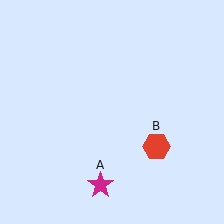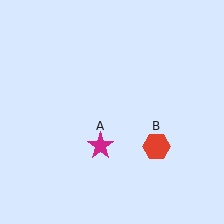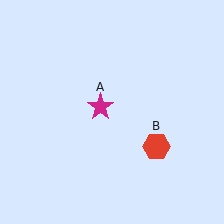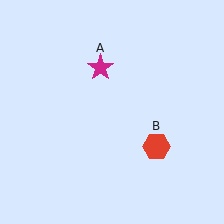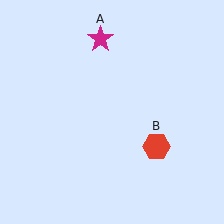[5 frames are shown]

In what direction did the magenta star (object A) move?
The magenta star (object A) moved up.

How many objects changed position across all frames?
1 object changed position: magenta star (object A).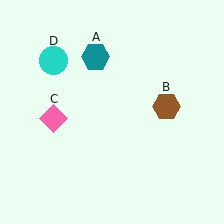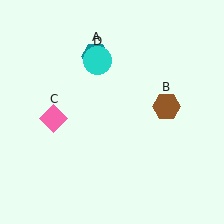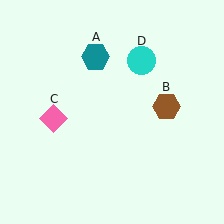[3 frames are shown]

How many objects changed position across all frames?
1 object changed position: cyan circle (object D).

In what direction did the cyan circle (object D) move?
The cyan circle (object D) moved right.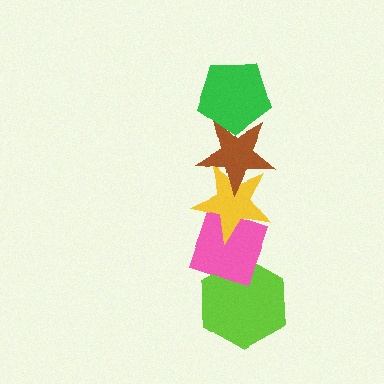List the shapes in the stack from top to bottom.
From top to bottom: the green pentagon, the brown star, the yellow star, the pink diamond, the lime hexagon.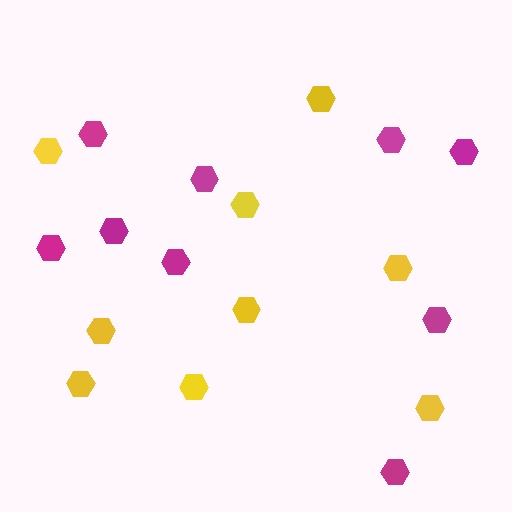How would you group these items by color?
There are 2 groups: one group of magenta hexagons (9) and one group of yellow hexagons (9).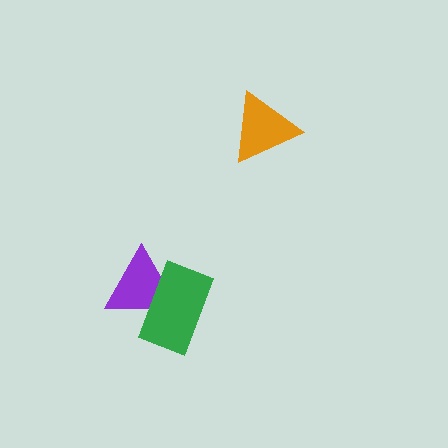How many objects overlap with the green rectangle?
1 object overlaps with the green rectangle.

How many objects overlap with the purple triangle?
1 object overlaps with the purple triangle.